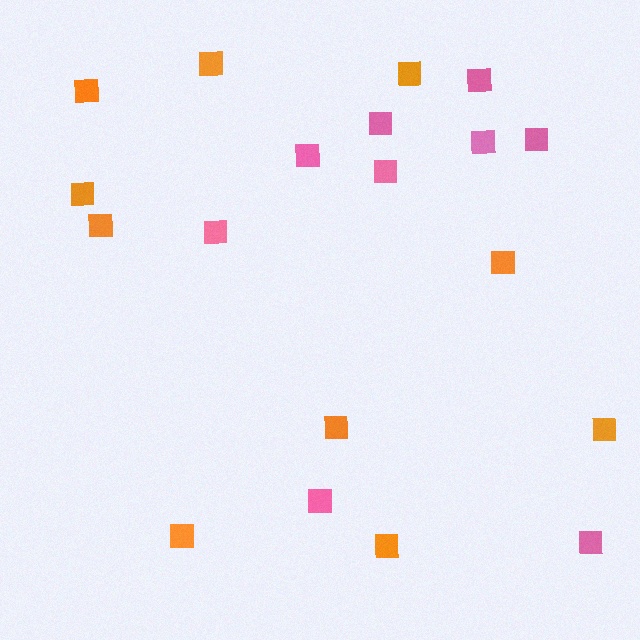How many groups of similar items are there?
There are 2 groups: one group of pink squares (9) and one group of orange squares (10).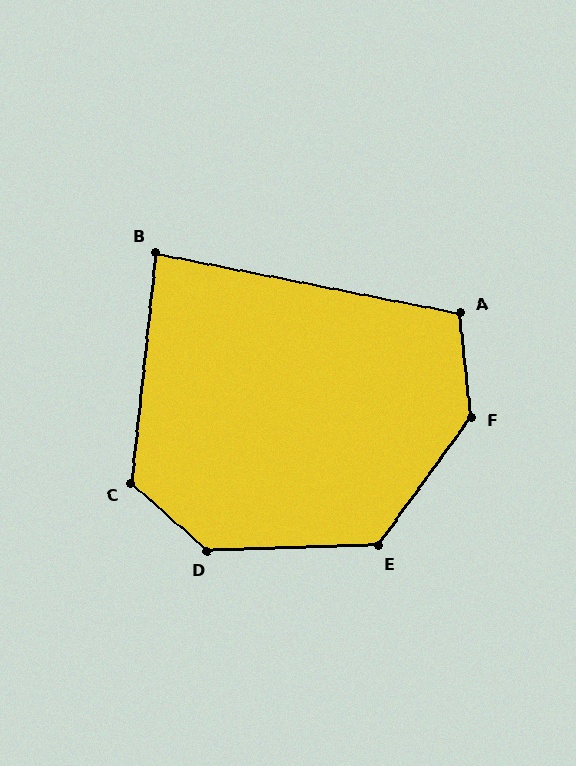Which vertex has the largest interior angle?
F, at approximately 138 degrees.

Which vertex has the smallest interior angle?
B, at approximately 85 degrees.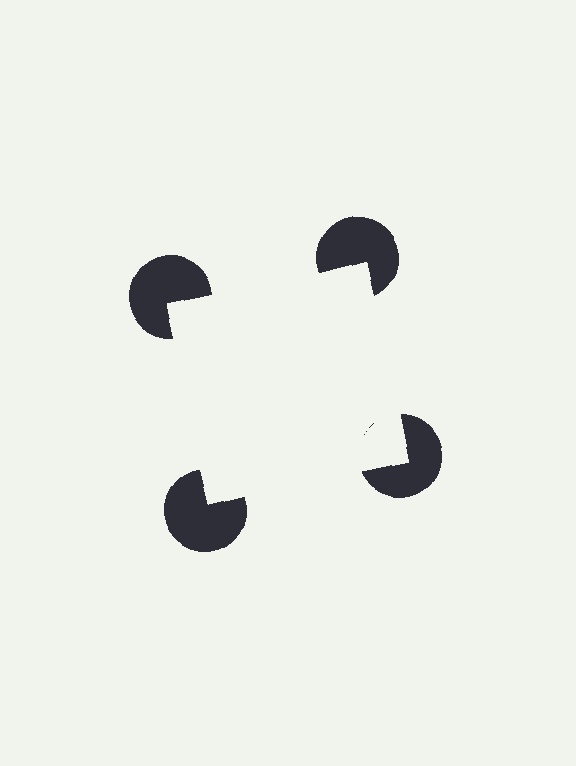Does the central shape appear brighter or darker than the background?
It typically appears slightly brighter than the background, even though no actual brightness change is drawn.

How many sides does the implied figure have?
4 sides.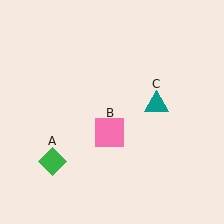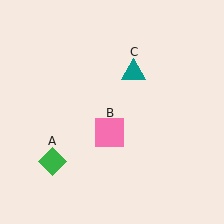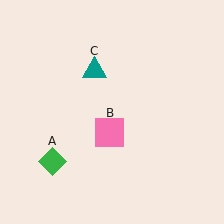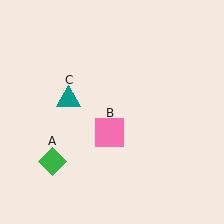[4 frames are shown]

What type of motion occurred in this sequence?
The teal triangle (object C) rotated counterclockwise around the center of the scene.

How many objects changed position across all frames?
1 object changed position: teal triangle (object C).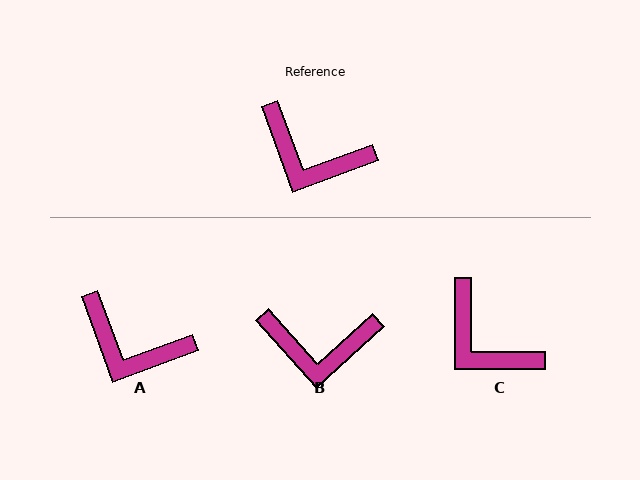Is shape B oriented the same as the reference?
No, it is off by about 22 degrees.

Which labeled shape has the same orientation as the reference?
A.